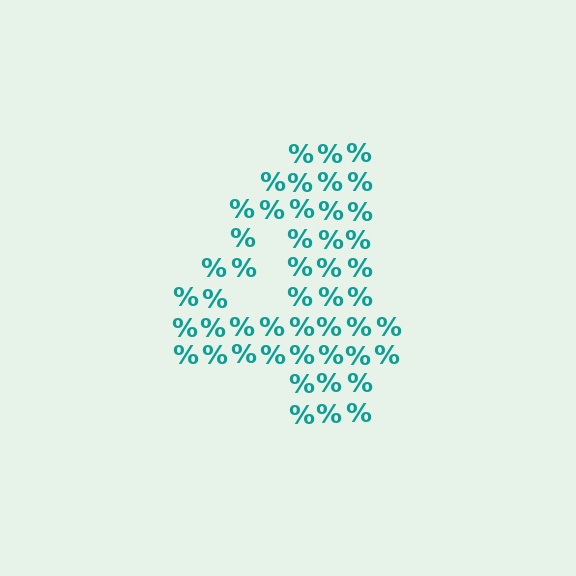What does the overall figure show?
The overall figure shows the digit 4.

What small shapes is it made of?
It is made of small percent signs.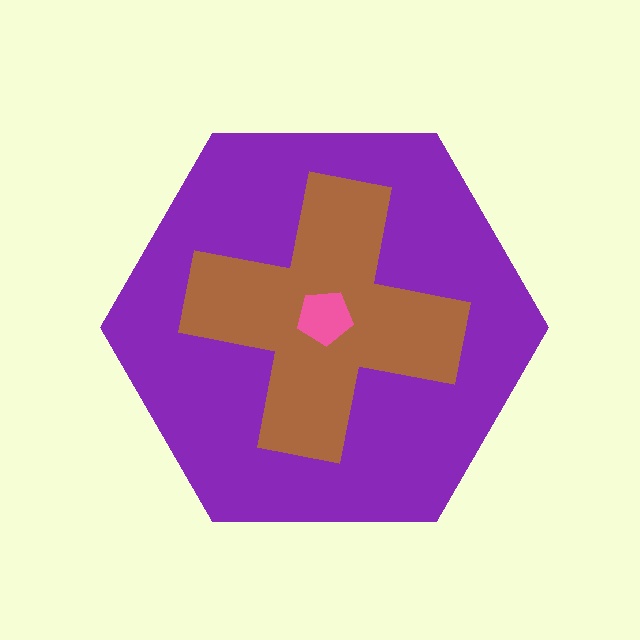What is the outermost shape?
The purple hexagon.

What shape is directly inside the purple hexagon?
The brown cross.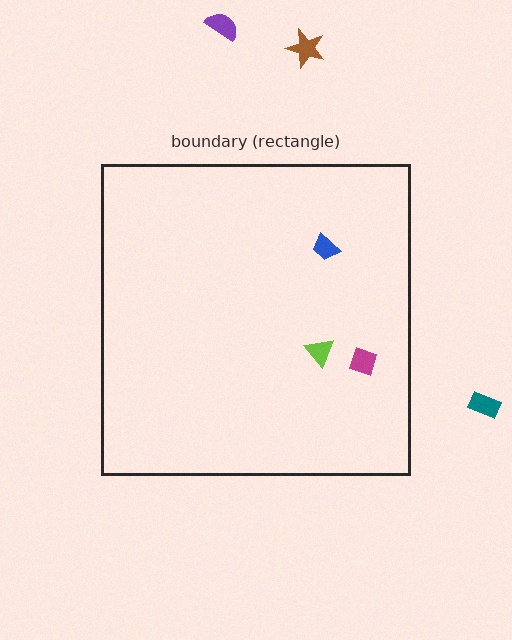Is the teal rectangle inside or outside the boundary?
Outside.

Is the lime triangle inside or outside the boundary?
Inside.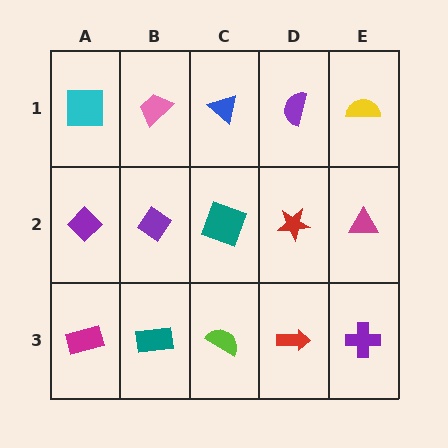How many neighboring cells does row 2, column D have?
4.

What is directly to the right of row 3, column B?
A lime semicircle.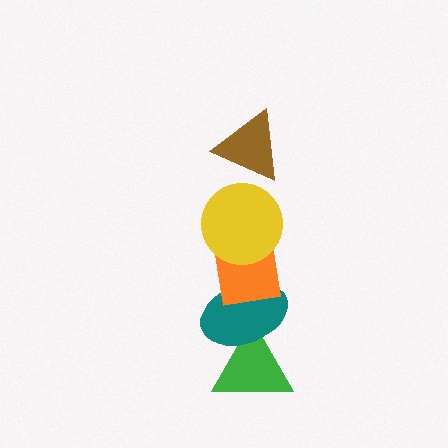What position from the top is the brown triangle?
The brown triangle is 1st from the top.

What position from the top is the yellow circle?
The yellow circle is 2nd from the top.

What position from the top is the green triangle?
The green triangle is 5th from the top.